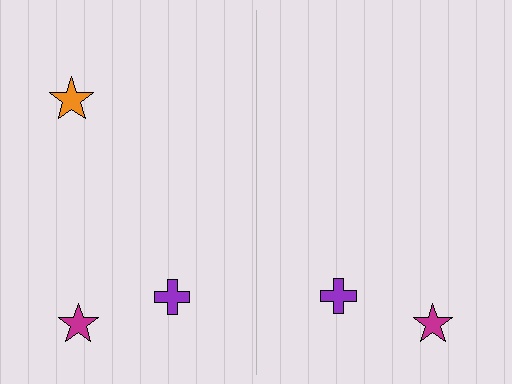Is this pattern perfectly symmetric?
No, the pattern is not perfectly symmetric. A orange star is missing from the right side.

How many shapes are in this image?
There are 5 shapes in this image.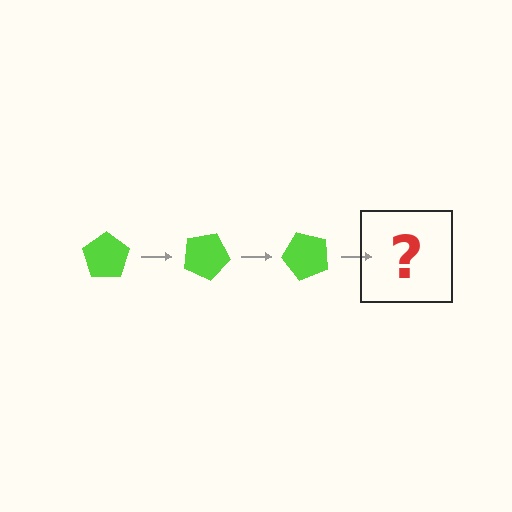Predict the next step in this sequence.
The next step is a lime pentagon rotated 75 degrees.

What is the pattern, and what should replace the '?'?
The pattern is that the pentagon rotates 25 degrees each step. The '?' should be a lime pentagon rotated 75 degrees.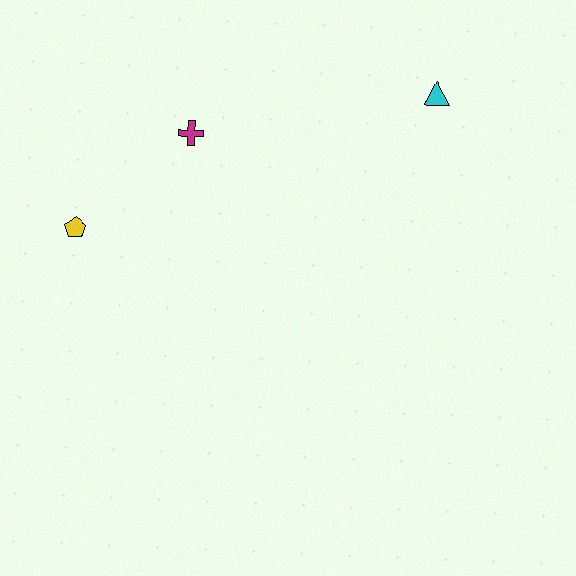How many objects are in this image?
There are 3 objects.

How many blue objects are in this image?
There are no blue objects.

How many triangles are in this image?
There is 1 triangle.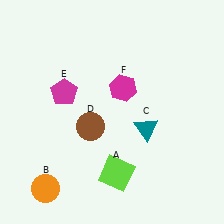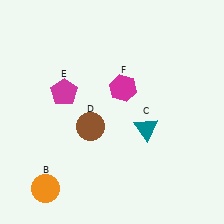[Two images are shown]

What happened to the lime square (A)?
The lime square (A) was removed in Image 2. It was in the bottom-right area of Image 1.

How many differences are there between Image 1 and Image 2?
There is 1 difference between the two images.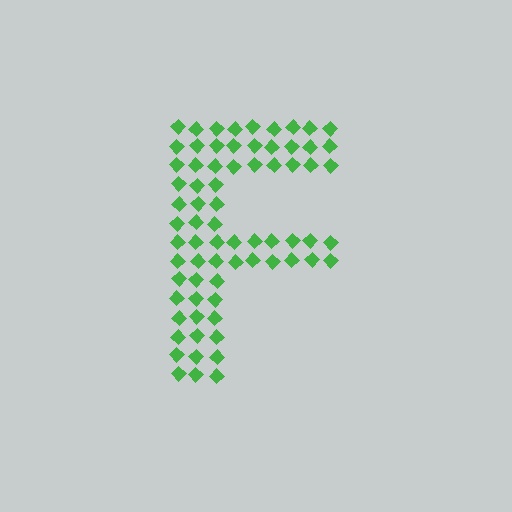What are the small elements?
The small elements are diamonds.